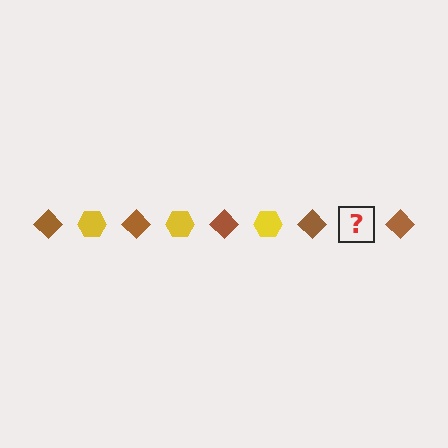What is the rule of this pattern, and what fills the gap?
The rule is that the pattern alternates between brown diamond and yellow hexagon. The gap should be filled with a yellow hexagon.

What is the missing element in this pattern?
The missing element is a yellow hexagon.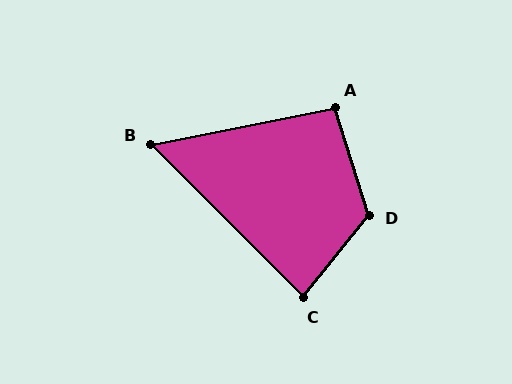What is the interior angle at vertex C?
Approximately 84 degrees (acute).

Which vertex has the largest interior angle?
D, at approximately 124 degrees.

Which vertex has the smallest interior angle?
B, at approximately 56 degrees.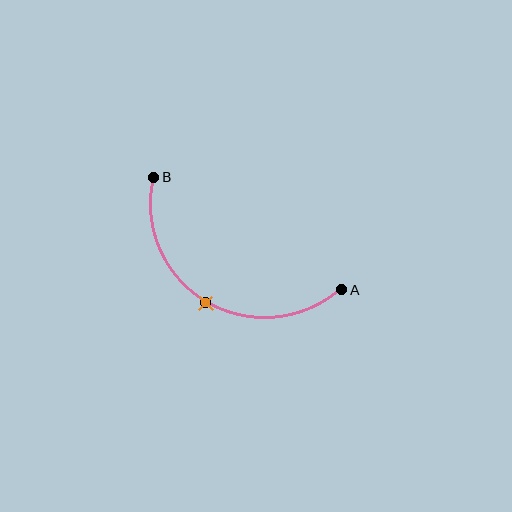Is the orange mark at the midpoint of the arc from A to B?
Yes. The orange mark lies on the arc at equal arc-length from both A and B — it is the arc midpoint.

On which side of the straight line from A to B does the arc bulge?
The arc bulges below the straight line connecting A and B.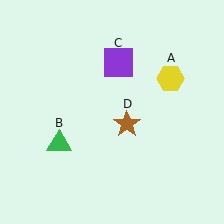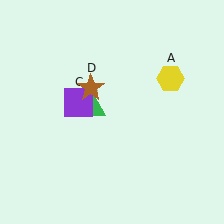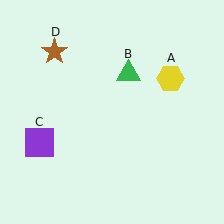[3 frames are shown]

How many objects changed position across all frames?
3 objects changed position: green triangle (object B), purple square (object C), brown star (object D).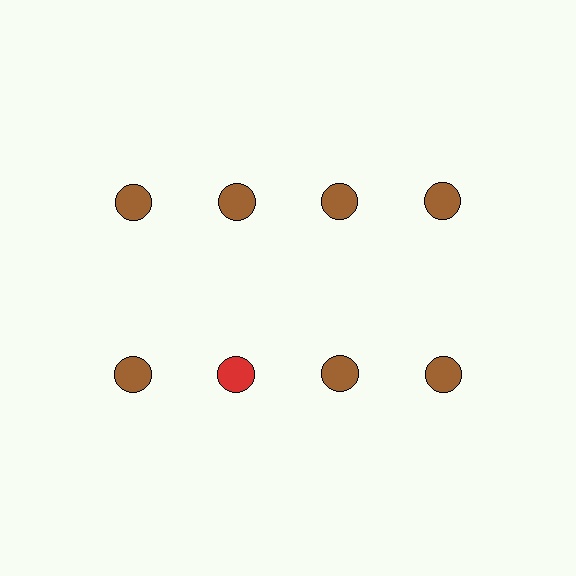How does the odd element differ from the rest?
It has a different color: red instead of brown.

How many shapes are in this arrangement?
There are 8 shapes arranged in a grid pattern.